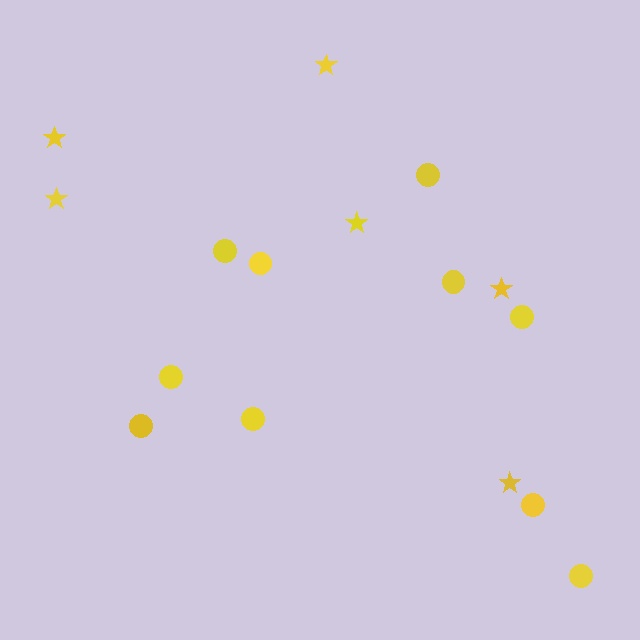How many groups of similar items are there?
There are 2 groups: one group of circles (10) and one group of stars (6).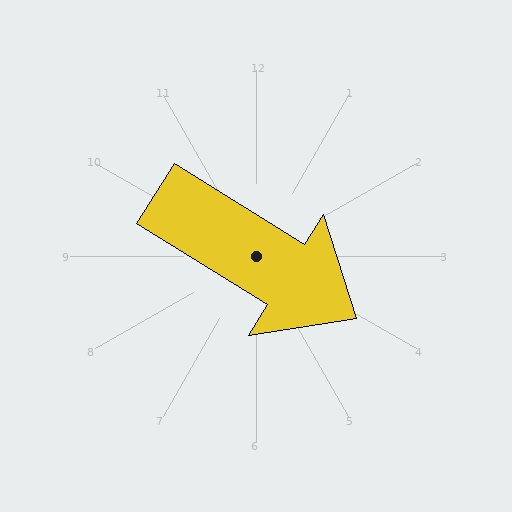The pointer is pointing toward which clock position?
Roughly 4 o'clock.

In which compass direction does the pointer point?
Southeast.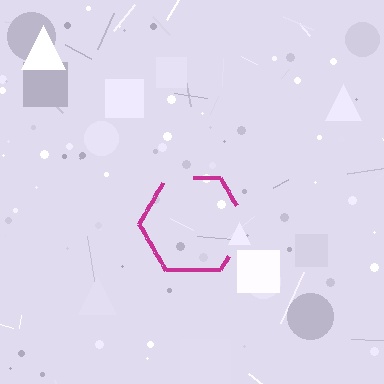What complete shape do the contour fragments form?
The contour fragments form a hexagon.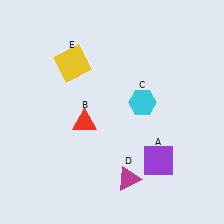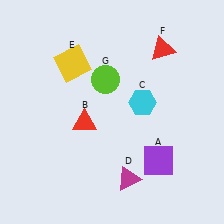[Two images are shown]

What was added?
A red triangle (F), a lime circle (G) were added in Image 2.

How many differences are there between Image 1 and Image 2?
There are 2 differences between the two images.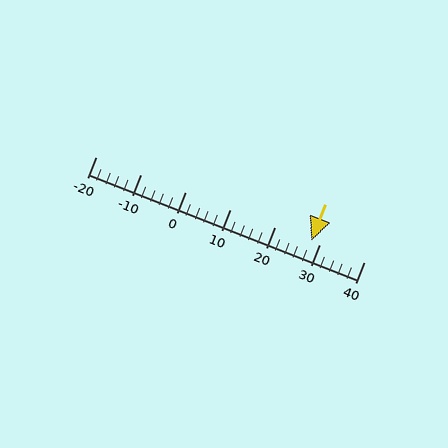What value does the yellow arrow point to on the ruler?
The yellow arrow points to approximately 28.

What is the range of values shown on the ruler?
The ruler shows values from -20 to 40.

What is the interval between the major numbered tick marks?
The major tick marks are spaced 10 units apart.